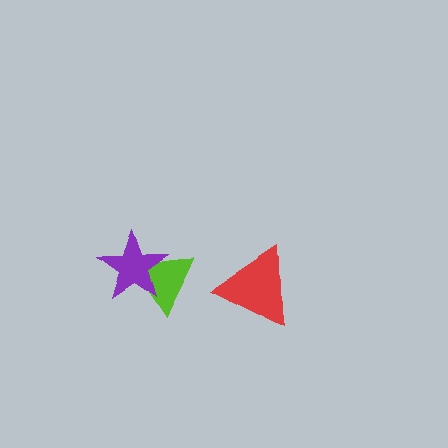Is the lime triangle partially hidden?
Yes, it is partially covered by another shape.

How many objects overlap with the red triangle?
0 objects overlap with the red triangle.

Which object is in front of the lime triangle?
The purple star is in front of the lime triangle.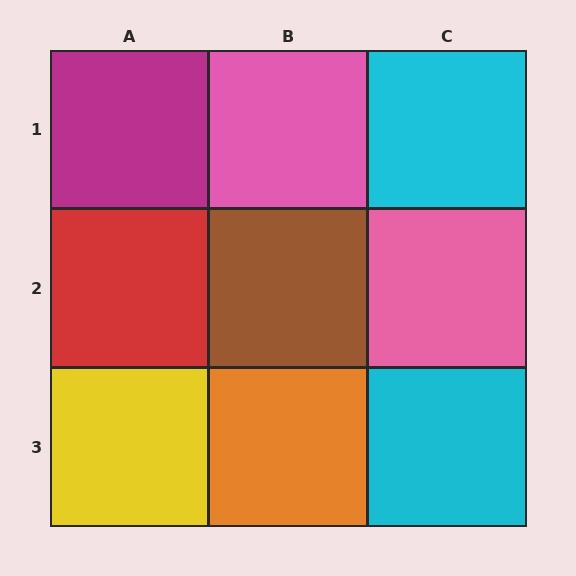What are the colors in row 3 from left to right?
Yellow, orange, cyan.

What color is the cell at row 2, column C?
Pink.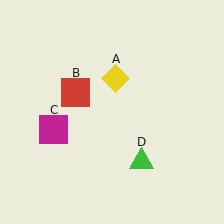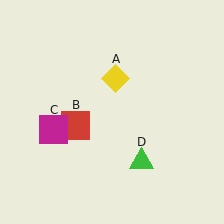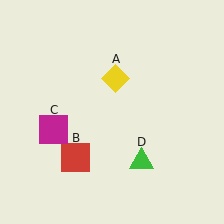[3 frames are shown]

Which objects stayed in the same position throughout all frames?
Yellow diamond (object A) and magenta square (object C) and green triangle (object D) remained stationary.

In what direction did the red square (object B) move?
The red square (object B) moved down.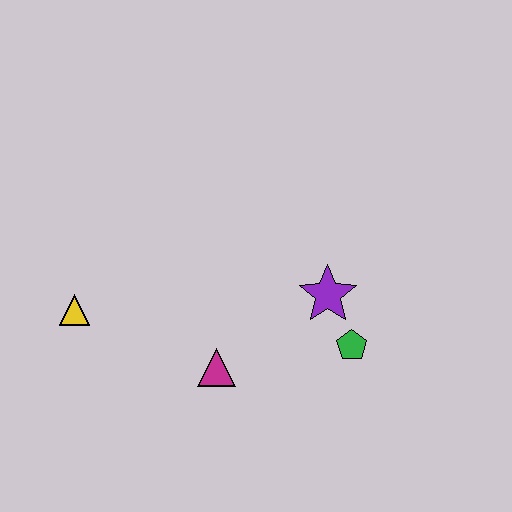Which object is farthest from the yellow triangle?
The green pentagon is farthest from the yellow triangle.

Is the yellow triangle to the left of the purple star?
Yes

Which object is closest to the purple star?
The green pentagon is closest to the purple star.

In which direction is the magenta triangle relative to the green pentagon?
The magenta triangle is to the left of the green pentagon.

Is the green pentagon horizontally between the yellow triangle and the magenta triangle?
No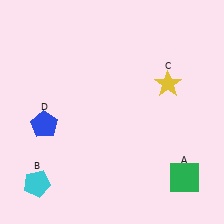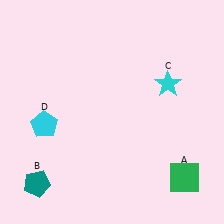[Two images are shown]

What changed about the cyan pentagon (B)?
In Image 1, B is cyan. In Image 2, it changed to teal.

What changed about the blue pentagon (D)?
In Image 1, D is blue. In Image 2, it changed to cyan.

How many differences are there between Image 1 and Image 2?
There are 3 differences between the two images.